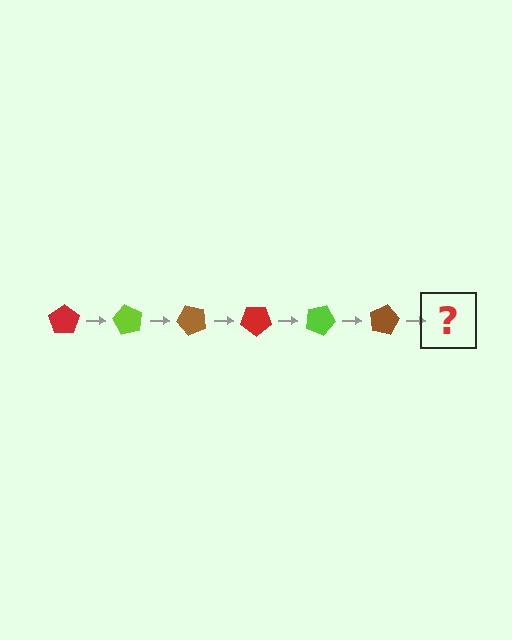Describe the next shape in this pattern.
It should be a red pentagon, rotated 360 degrees from the start.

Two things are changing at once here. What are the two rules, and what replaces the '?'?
The two rules are that it rotates 60 degrees each step and the color cycles through red, lime, and brown. The '?' should be a red pentagon, rotated 360 degrees from the start.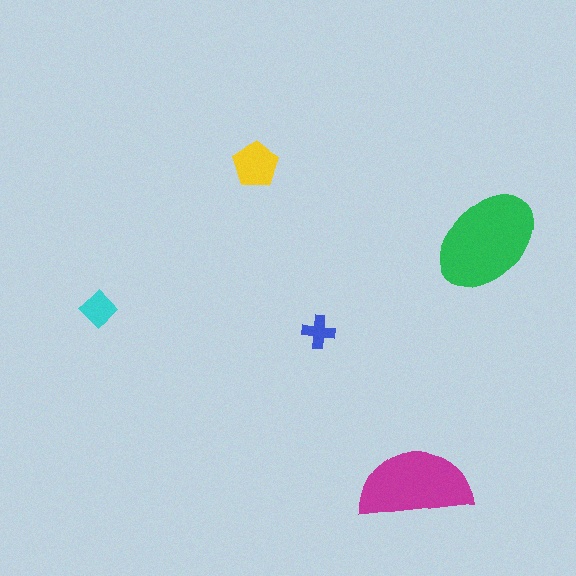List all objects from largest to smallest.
The green ellipse, the magenta semicircle, the yellow pentagon, the cyan diamond, the blue cross.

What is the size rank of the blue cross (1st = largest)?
5th.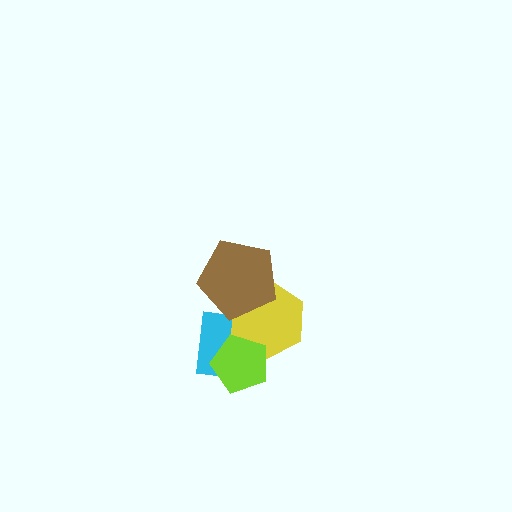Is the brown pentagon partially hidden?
No, no other shape covers it.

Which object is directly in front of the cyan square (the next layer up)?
The yellow hexagon is directly in front of the cyan square.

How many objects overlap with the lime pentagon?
2 objects overlap with the lime pentagon.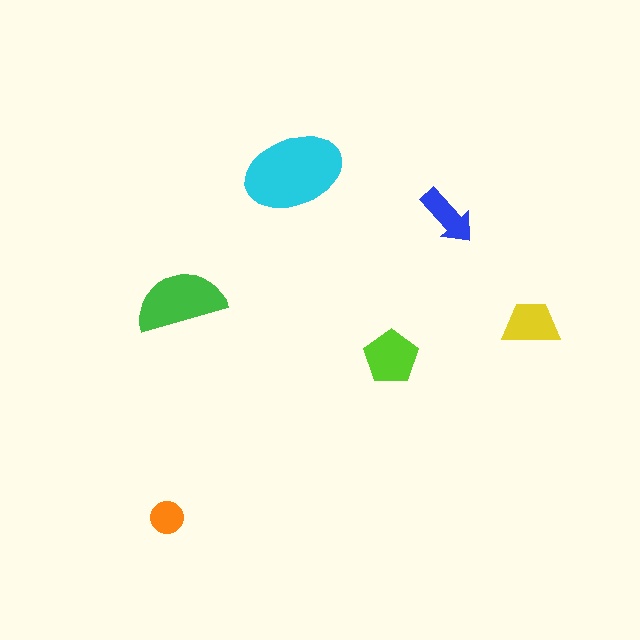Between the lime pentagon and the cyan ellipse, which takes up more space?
The cyan ellipse.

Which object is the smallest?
The orange circle.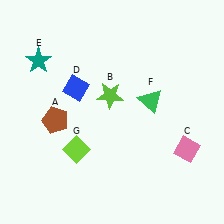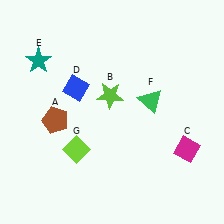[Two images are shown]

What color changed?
The diamond (C) changed from pink in Image 1 to magenta in Image 2.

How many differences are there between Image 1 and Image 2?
There is 1 difference between the two images.